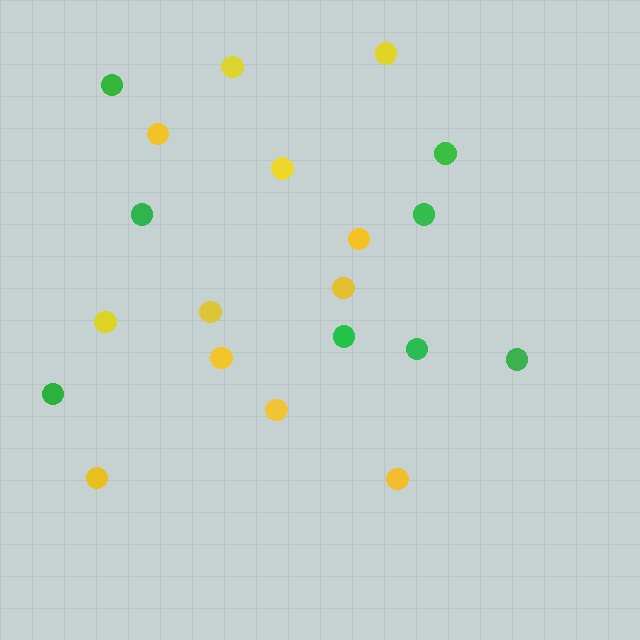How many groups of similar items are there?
There are 2 groups: one group of green circles (8) and one group of yellow circles (12).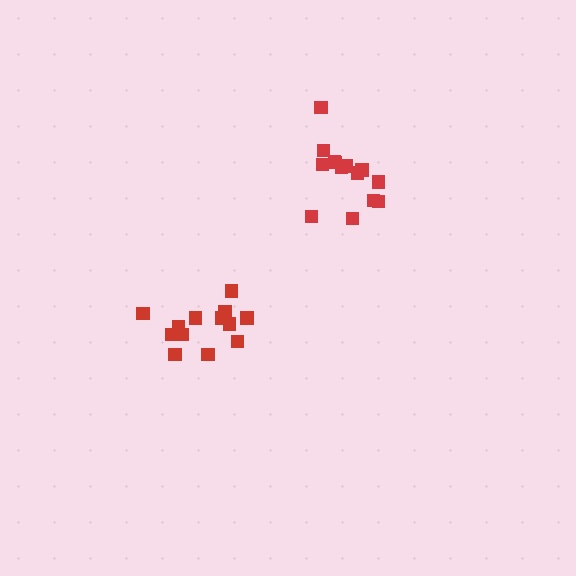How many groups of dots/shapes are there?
There are 2 groups.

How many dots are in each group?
Group 1: 14 dots, Group 2: 13 dots (27 total).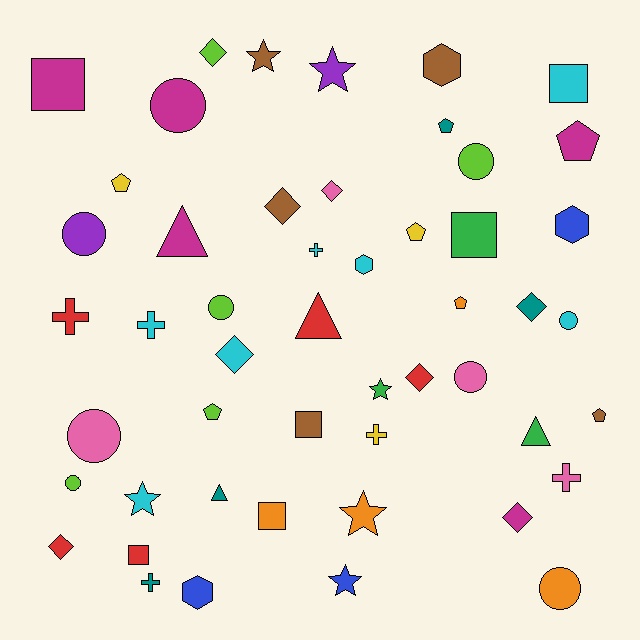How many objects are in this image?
There are 50 objects.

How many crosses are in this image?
There are 6 crosses.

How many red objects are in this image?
There are 5 red objects.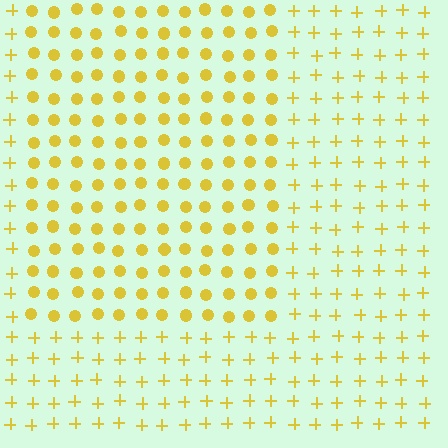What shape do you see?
I see a rectangle.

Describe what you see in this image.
The image is filled with small yellow elements arranged in a uniform grid. A rectangle-shaped region contains circles, while the surrounding area contains plus signs. The boundary is defined purely by the change in element shape.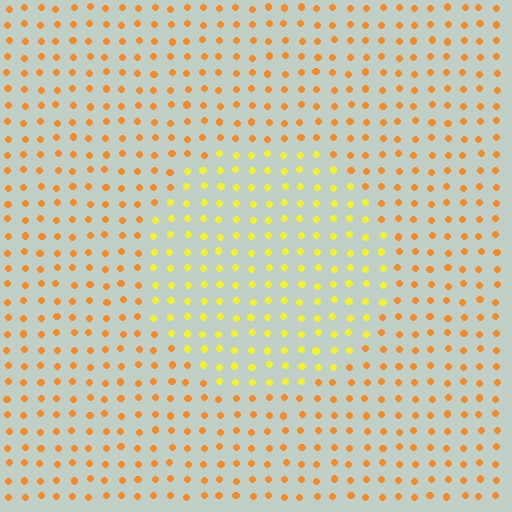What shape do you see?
I see a circle.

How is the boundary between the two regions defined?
The boundary is defined purely by a slight shift in hue (about 31 degrees). Spacing, size, and orientation are identical on both sides.